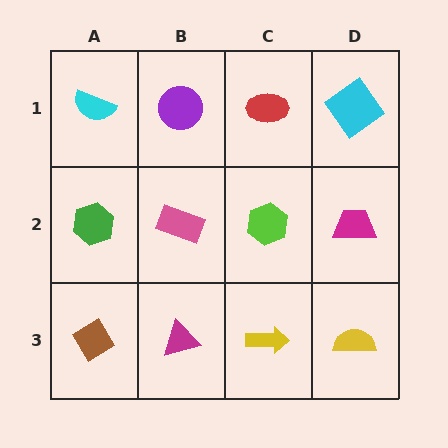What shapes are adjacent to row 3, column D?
A magenta trapezoid (row 2, column D), a yellow arrow (row 3, column C).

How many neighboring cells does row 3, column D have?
2.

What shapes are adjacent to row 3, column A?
A green hexagon (row 2, column A), a magenta triangle (row 3, column B).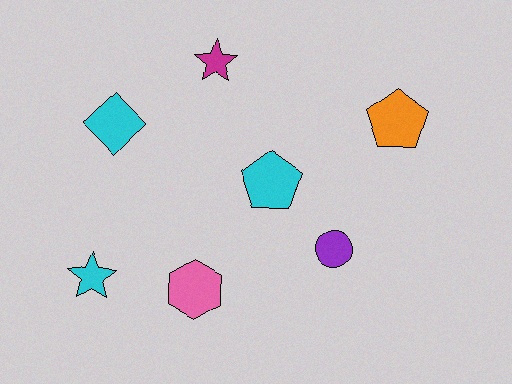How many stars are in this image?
There are 2 stars.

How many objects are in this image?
There are 7 objects.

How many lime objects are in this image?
There are no lime objects.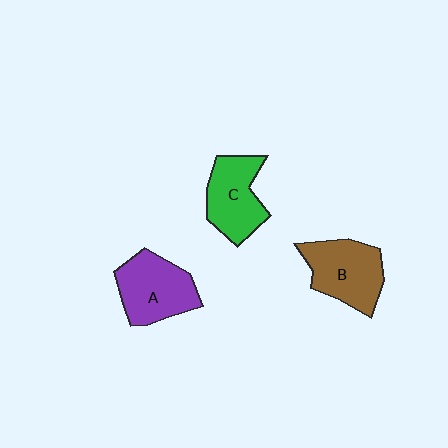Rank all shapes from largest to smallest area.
From largest to smallest: B (brown), A (purple), C (green).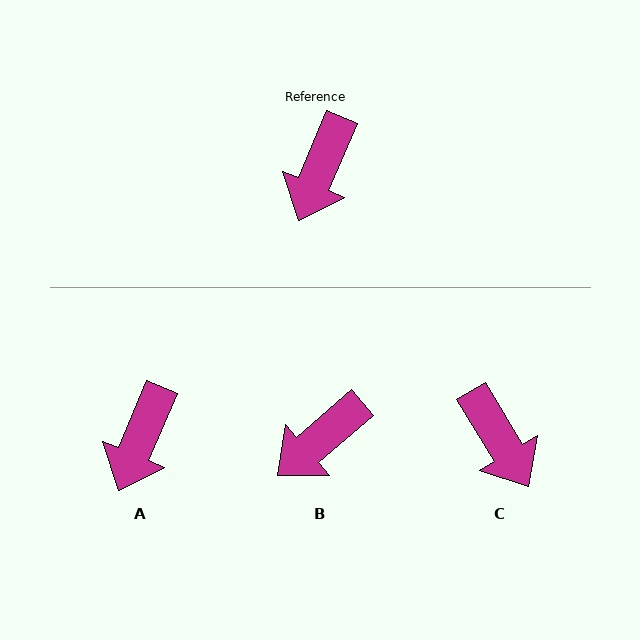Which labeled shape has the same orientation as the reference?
A.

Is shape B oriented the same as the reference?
No, it is off by about 26 degrees.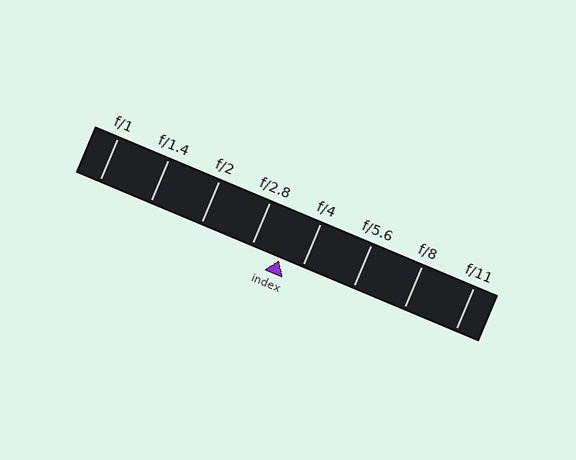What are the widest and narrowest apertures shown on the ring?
The widest aperture shown is f/1 and the narrowest is f/11.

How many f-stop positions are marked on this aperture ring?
There are 8 f-stop positions marked.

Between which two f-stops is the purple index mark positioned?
The index mark is between f/2.8 and f/4.